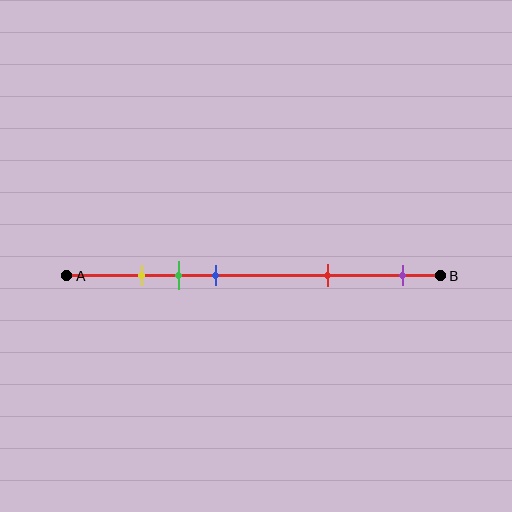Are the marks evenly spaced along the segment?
No, the marks are not evenly spaced.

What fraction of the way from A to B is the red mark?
The red mark is approximately 70% (0.7) of the way from A to B.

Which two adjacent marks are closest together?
The yellow and green marks are the closest adjacent pair.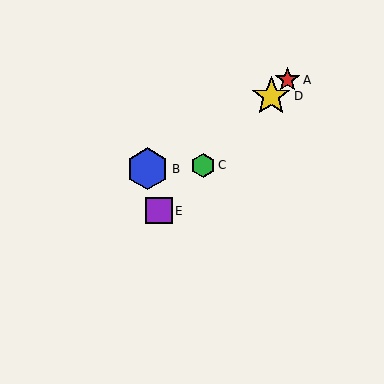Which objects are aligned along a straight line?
Objects A, C, D, E are aligned along a straight line.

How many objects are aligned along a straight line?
4 objects (A, C, D, E) are aligned along a straight line.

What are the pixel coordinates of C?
Object C is at (203, 165).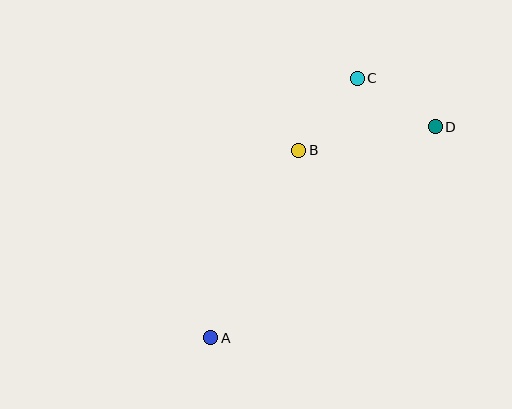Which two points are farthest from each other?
Points A and D are farthest from each other.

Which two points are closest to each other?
Points C and D are closest to each other.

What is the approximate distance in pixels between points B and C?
The distance between B and C is approximately 93 pixels.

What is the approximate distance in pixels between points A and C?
The distance between A and C is approximately 298 pixels.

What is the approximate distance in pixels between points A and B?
The distance between A and B is approximately 207 pixels.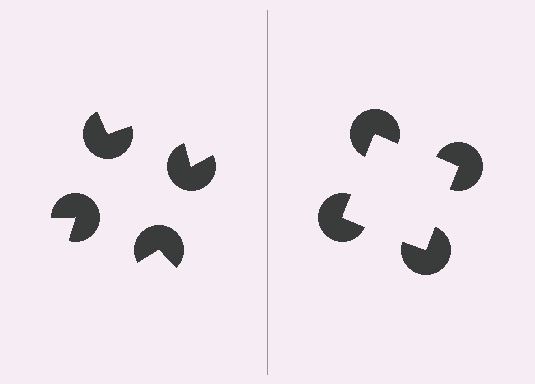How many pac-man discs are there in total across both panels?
8 — 4 on each side.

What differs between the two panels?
The pac-man discs are positioned identically on both sides; only the wedge orientations differ. On the right they align to a square; on the left they are misaligned.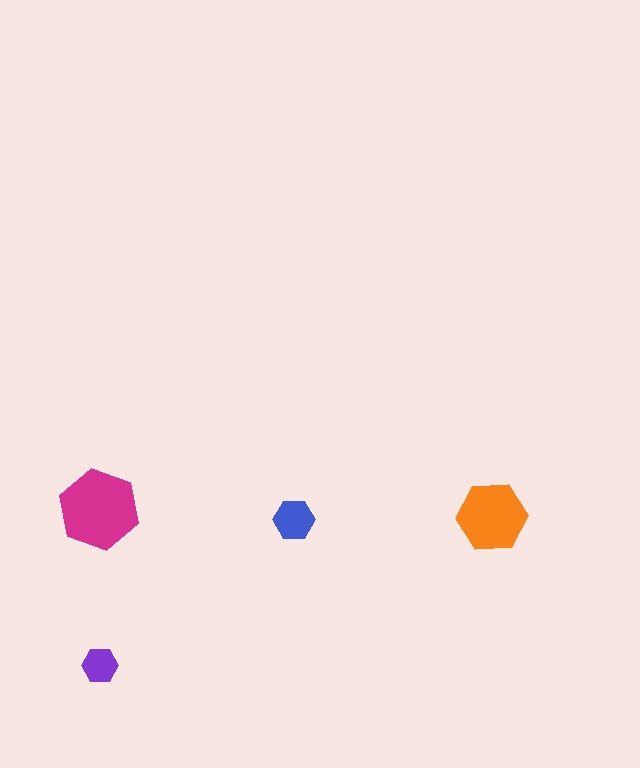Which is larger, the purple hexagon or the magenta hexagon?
The magenta one.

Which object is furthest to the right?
The orange hexagon is rightmost.